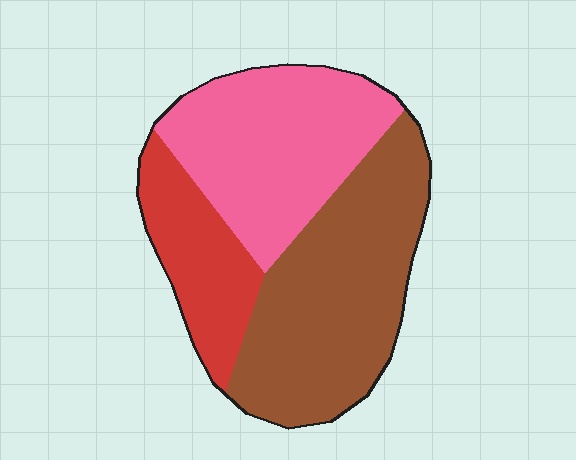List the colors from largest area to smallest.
From largest to smallest: brown, pink, red.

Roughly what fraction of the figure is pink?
Pink covers roughly 35% of the figure.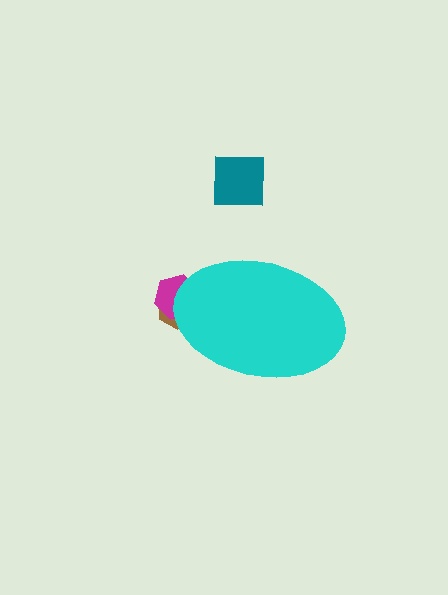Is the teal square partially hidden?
No, the teal square is fully visible.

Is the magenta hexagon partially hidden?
Yes, the magenta hexagon is partially hidden behind the cyan ellipse.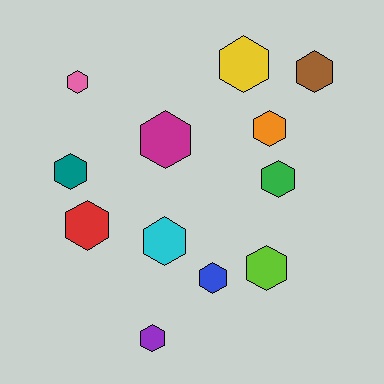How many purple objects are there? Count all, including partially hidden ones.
There is 1 purple object.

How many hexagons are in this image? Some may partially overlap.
There are 12 hexagons.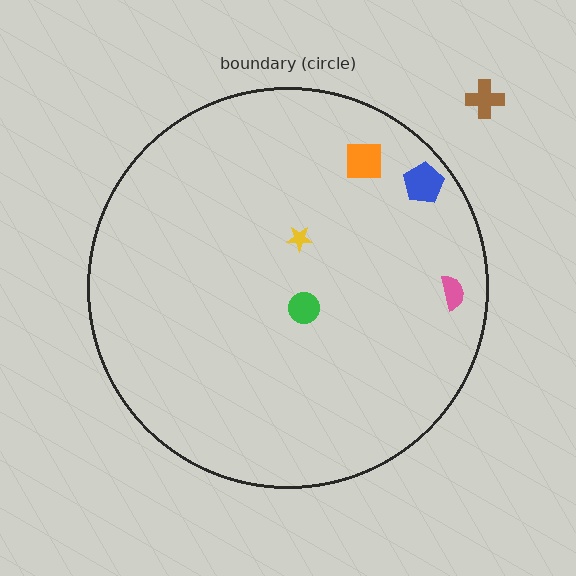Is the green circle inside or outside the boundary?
Inside.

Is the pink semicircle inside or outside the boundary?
Inside.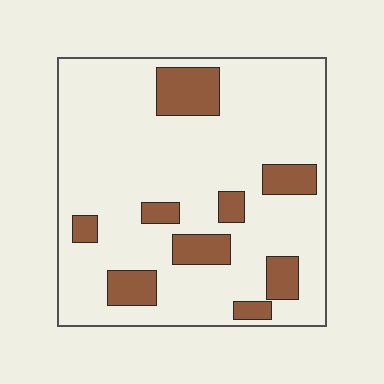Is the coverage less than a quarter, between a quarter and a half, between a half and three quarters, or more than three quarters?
Less than a quarter.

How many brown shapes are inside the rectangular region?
9.